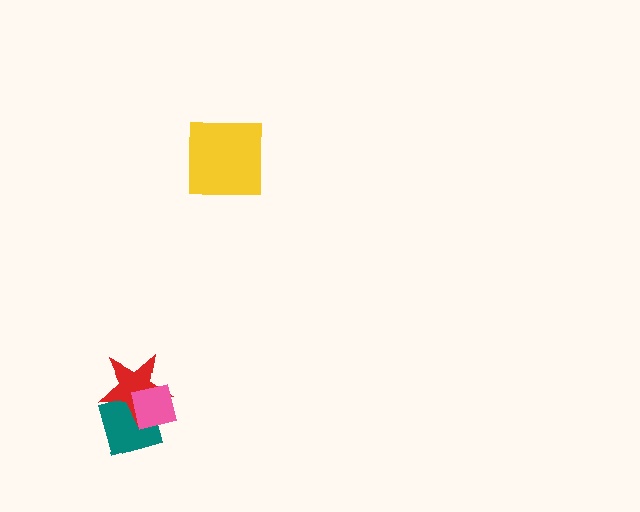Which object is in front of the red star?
The pink square is in front of the red star.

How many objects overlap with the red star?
2 objects overlap with the red star.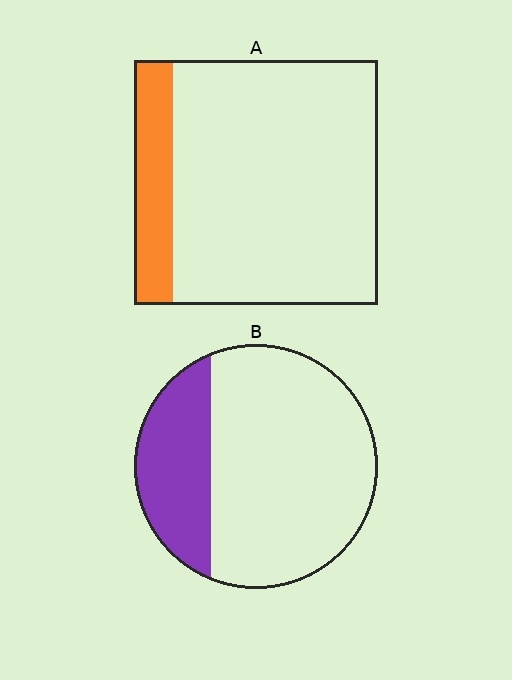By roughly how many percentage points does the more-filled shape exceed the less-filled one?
By roughly 10 percentage points (B over A).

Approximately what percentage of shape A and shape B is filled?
A is approximately 15% and B is approximately 25%.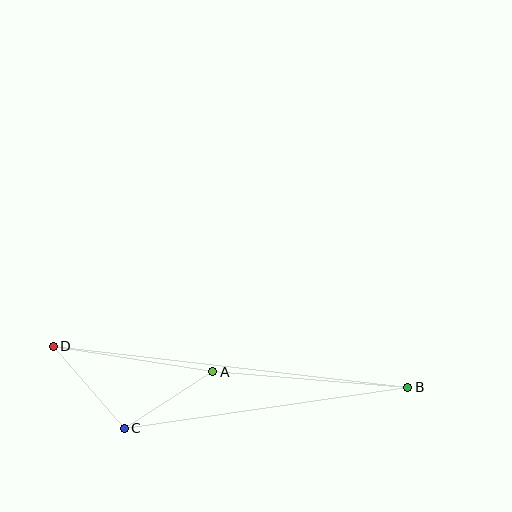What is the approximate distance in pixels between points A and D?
The distance between A and D is approximately 162 pixels.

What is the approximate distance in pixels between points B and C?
The distance between B and C is approximately 286 pixels.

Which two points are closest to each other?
Points A and C are closest to each other.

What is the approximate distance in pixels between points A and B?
The distance between A and B is approximately 195 pixels.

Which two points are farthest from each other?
Points B and D are farthest from each other.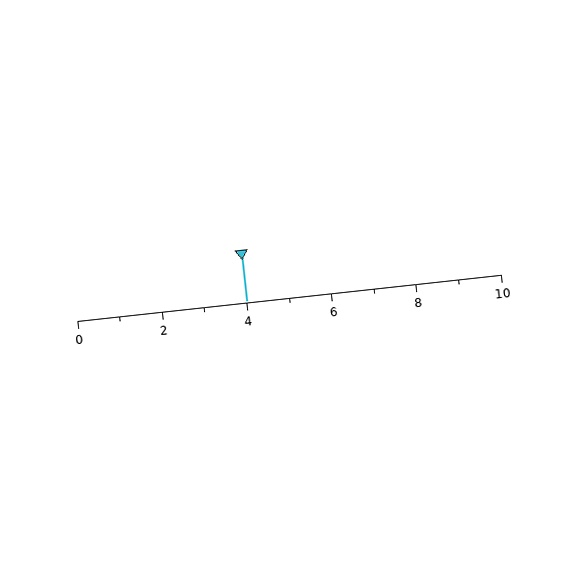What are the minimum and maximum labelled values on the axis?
The axis runs from 0 to 10.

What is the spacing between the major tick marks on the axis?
The major ticks are spaced 2 apart.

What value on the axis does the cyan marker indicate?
The marker indicates approximately 4.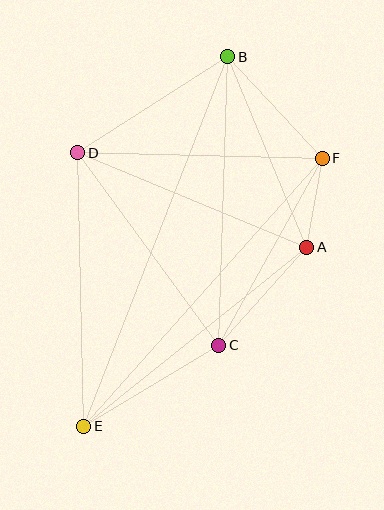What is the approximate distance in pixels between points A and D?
The distance between A and D is approximately 248 pixels.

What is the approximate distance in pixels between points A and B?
The distance between A and B is approximately 206 pixels.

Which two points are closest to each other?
Points A and F are closest to each other.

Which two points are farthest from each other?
Points B and E are farthest from each other.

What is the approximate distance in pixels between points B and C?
The distance between B and C is approximately 288 pixels.